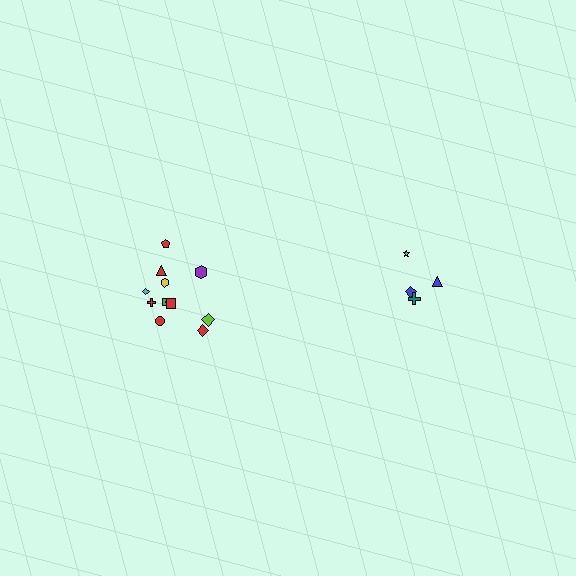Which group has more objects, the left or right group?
The left group.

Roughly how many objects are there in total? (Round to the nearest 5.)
Roughly 15 objects in total.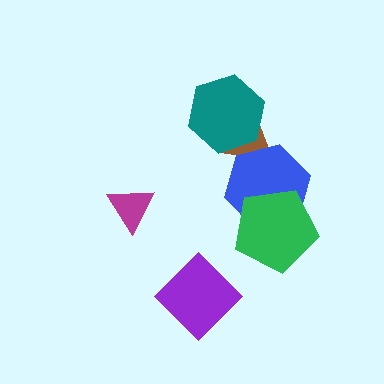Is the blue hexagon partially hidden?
Yes, it is partially covered by another shape.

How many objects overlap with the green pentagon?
1 object overlaps with the green pentagon.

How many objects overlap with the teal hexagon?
1 object overlaps with the teal hexagon.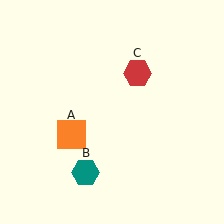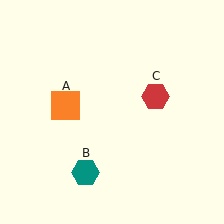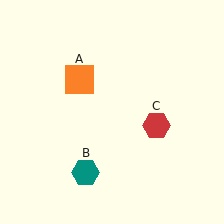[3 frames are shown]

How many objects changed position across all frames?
2 objects changed position: orange square (object A), red hexagon (object C).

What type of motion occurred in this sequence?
The orange square (object A), red hexagon (object C) rotated clockwise around the center of the scene.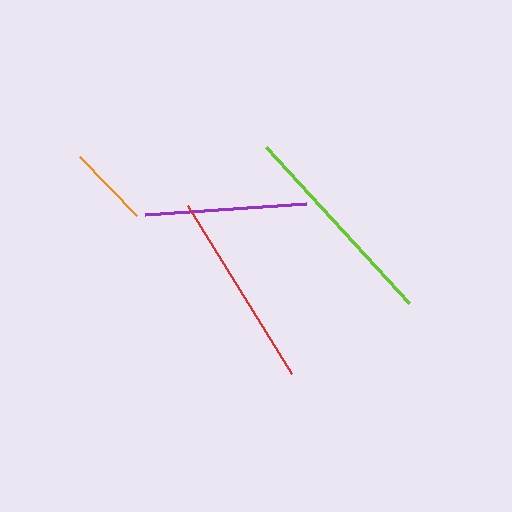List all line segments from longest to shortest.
From longest to shortest: lime, red, purple, orange.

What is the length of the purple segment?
The purple segment is approximately 162 pixels long.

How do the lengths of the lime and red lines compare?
The lime and red lines are approximately the same length.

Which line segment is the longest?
The lime line is the longest at approximately 212 pixels.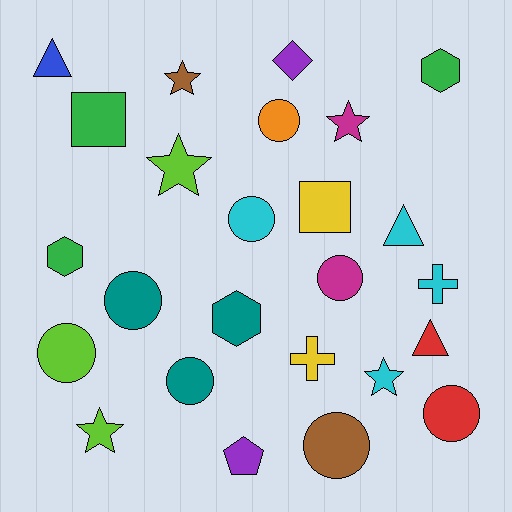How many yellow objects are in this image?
There are 2 yellow objects.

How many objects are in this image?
There are 25 objects.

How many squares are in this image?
There are 2 squares.